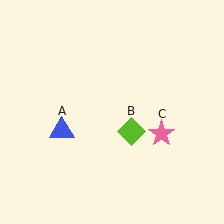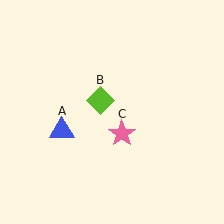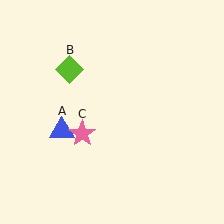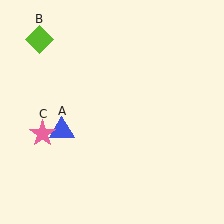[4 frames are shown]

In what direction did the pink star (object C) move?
The pink star (object C) moved left.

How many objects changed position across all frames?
2 objects changed position: lime diamond (object B), pink star (object C).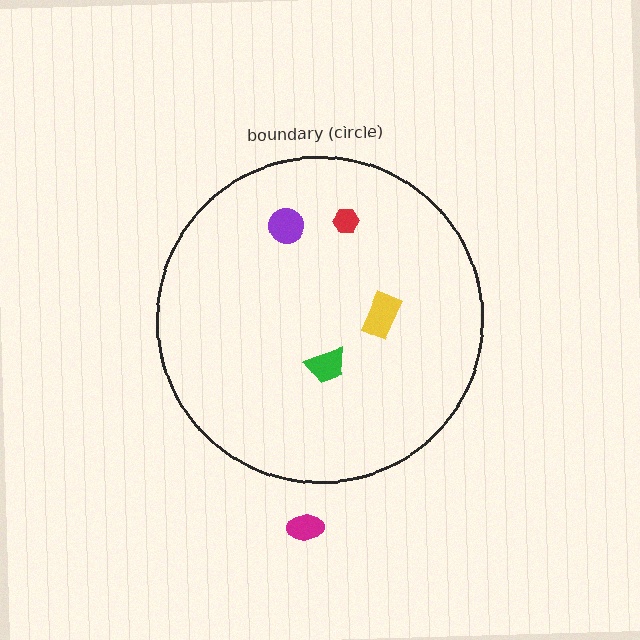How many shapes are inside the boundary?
4 inside, 1 outside.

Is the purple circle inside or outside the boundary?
Inside.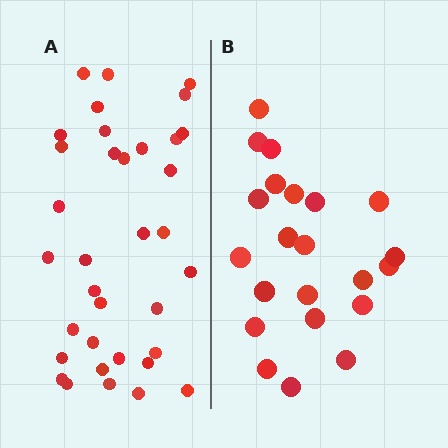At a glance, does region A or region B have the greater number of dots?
Region A (the left region) has more dots.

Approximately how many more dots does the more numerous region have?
Region A has approximately 15 more dots than region B.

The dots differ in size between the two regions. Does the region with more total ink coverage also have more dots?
No. Region B has more total ink coverage because its dots are larger, but region A actually contains more individual dots. Total area can be misleading — the number of items is what matters here.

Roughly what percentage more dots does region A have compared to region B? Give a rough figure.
About 60% more.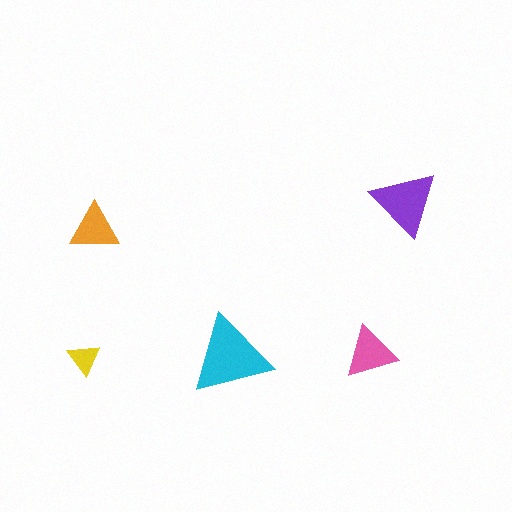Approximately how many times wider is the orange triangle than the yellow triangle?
About 1.5 times wider.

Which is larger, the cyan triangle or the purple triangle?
The cyan one.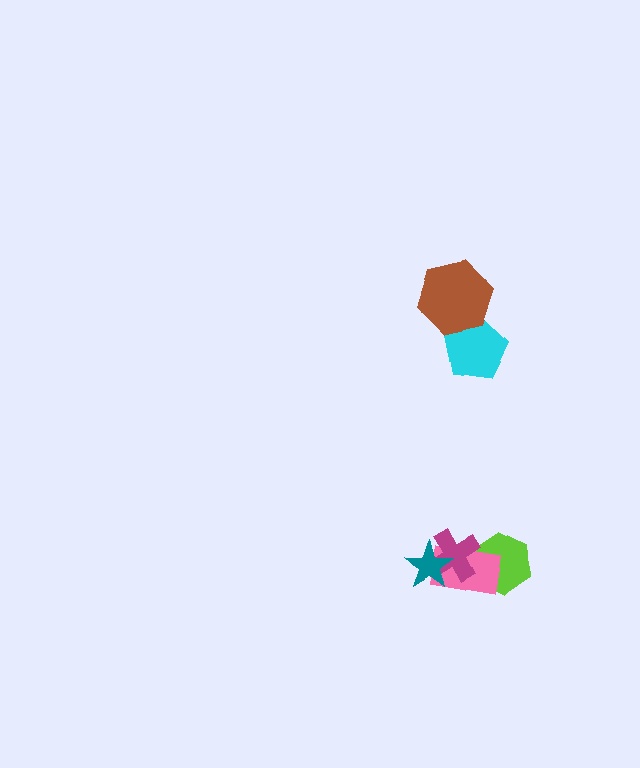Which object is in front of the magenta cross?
The teal star is in front of the magenta cross.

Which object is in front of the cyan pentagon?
The brown hexagon is in front of the cyan pentagon.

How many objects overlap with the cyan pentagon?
1 object overlaps with the cyan pentagon.